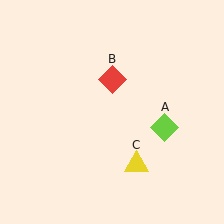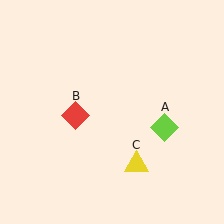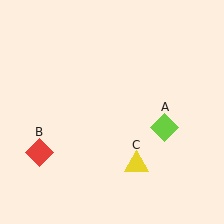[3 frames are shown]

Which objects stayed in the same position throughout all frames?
Lime diamond (object A) and yellow triangle (object C) remained stationary.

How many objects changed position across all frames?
1 object changed position: red diamond (object B).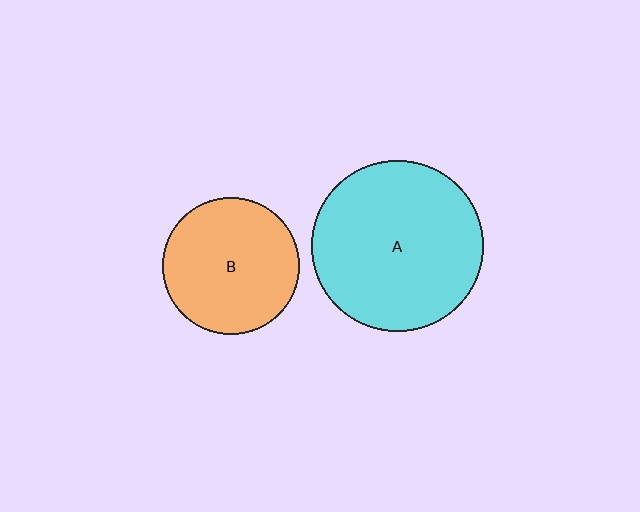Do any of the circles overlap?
No, none of the circles overlap.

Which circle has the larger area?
Circle A (cyan).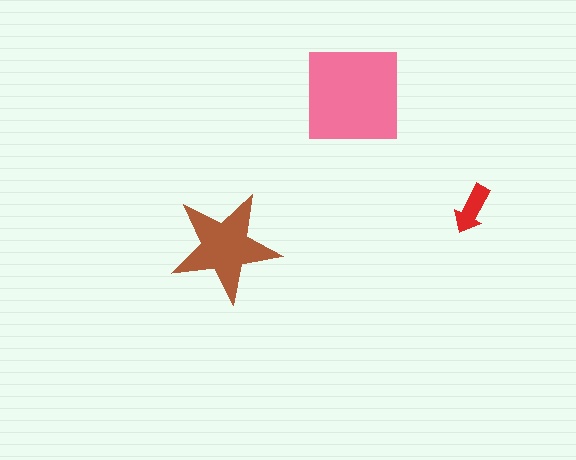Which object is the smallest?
The red arrow.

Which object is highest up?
The pink square is topmost.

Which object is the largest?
The pink square.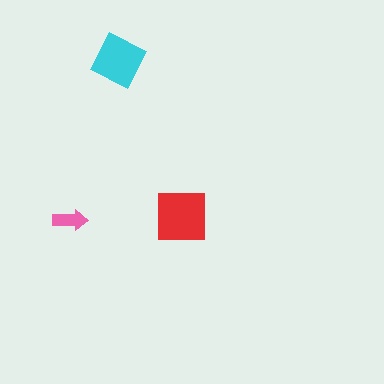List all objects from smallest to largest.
The pink arrow, the cyan diamond, the red square.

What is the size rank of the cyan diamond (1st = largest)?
2nd.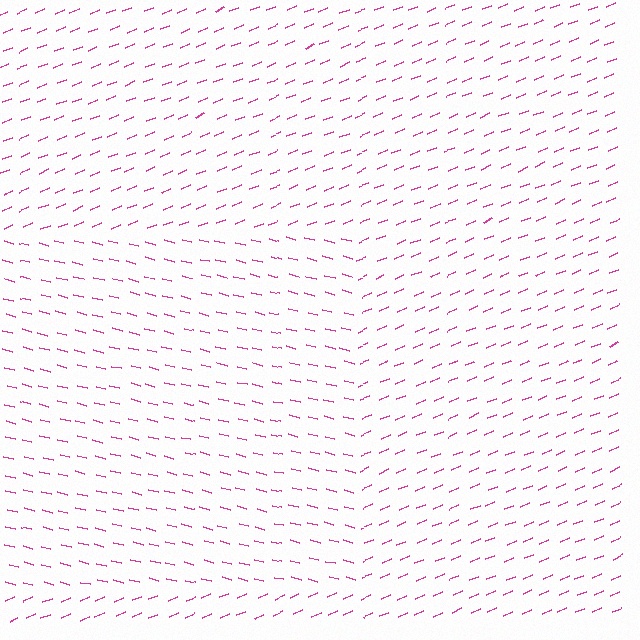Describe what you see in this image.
The image is filled with small magenta line segments. A rectangle region in the image has lines oriented differently from the surrounding lines, creating a visible texture boundary.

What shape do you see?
I see a rectangle.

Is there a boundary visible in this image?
Yes, there is a texture boundary formed by a change in line orientation.